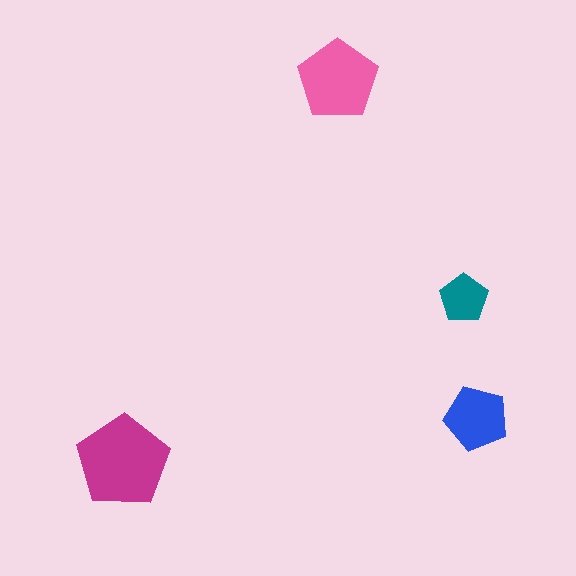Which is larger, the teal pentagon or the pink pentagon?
The pink one.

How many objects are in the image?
There are 4 objects in the image.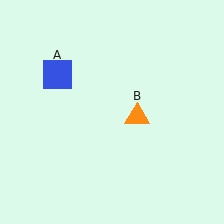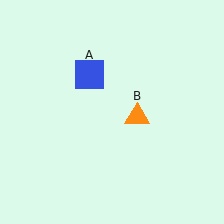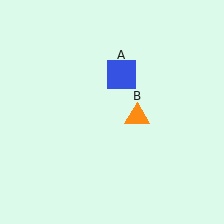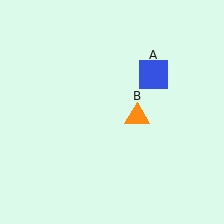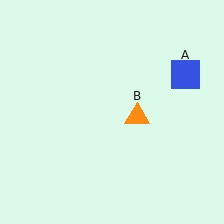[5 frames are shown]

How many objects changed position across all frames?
1 object changed position: blue square (object A).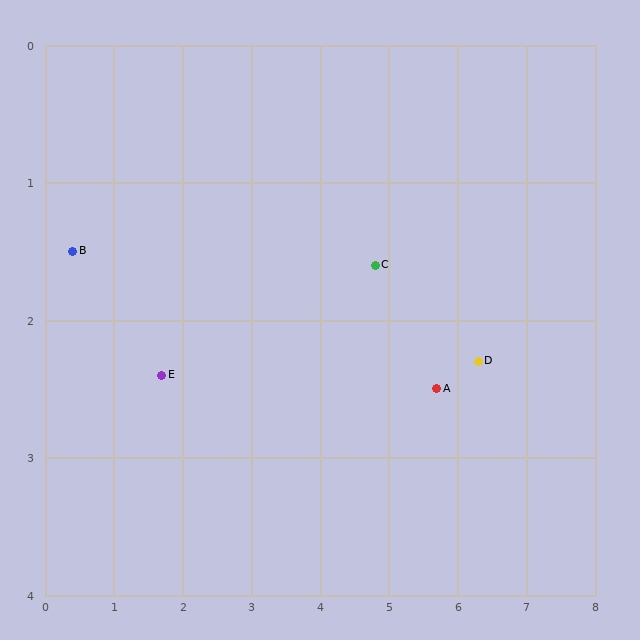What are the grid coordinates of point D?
Point D is at approximately (6.3, 2.3).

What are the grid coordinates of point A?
Point A is at approximately (5.7, 2.5).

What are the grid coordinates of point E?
Point E is at approximately (1.7, 2.4).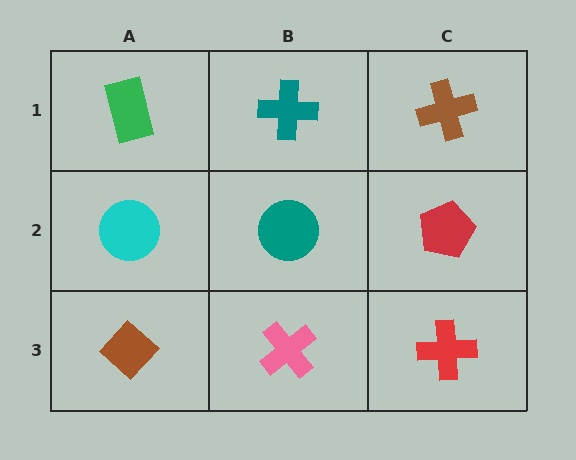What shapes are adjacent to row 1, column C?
A red pentagon (row 2, column C), a teal cross (row 1, column B).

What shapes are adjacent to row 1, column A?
A cyan circle (row 2, column A), a teal cross (row 1, column B).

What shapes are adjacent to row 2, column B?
A teal cross (row 1, column B), a pink cross (row 3, column B), a cyan circle (row 2, column A), a red pentagon (row 2, column C).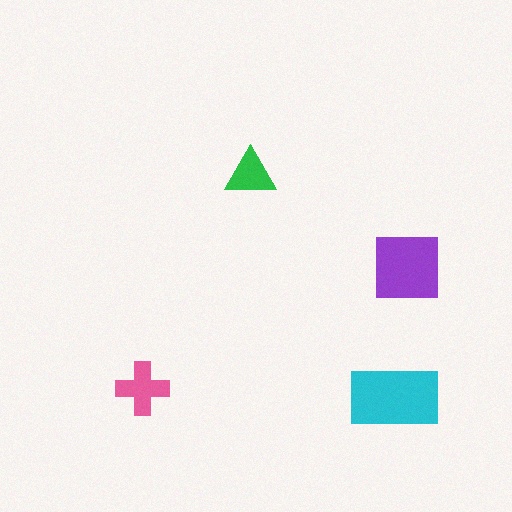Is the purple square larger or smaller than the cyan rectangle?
Smaller.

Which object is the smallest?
The green triangle.